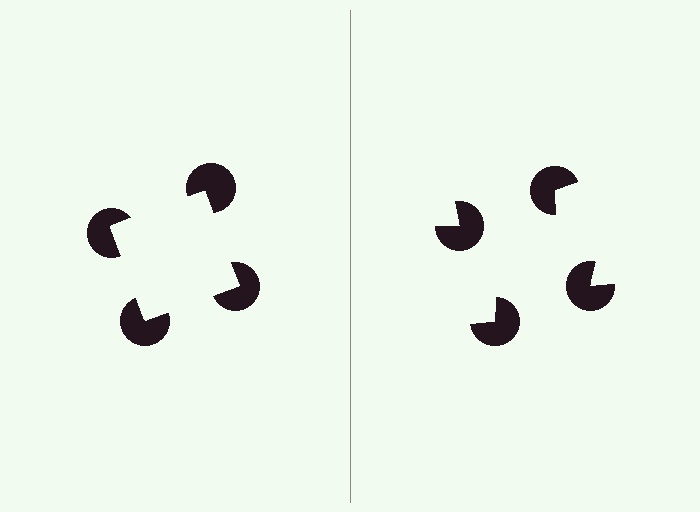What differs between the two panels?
The pac-man discs are positioned identically on both sides; only the wedge orientations differ. On the left they align to a square; on the right they are misaligned.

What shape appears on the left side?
An illusory square.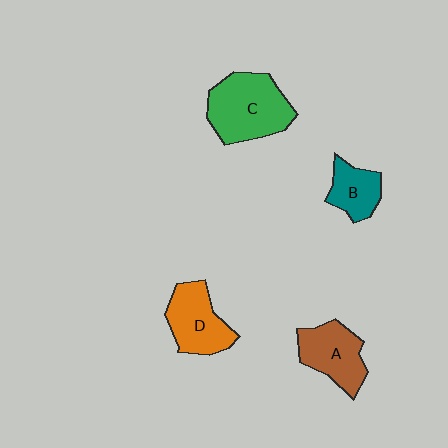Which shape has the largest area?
Shape C (green).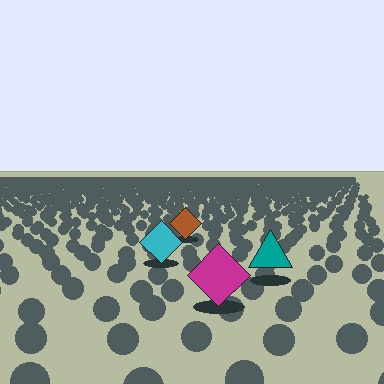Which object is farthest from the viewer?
The brown diamond is farthest from the viewer. It appears smaller and the ground texture around it is denser.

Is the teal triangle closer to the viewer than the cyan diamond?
Yes. The teal triangle is closer — you can tell from the texture gradient: the ground texture is coarser near it.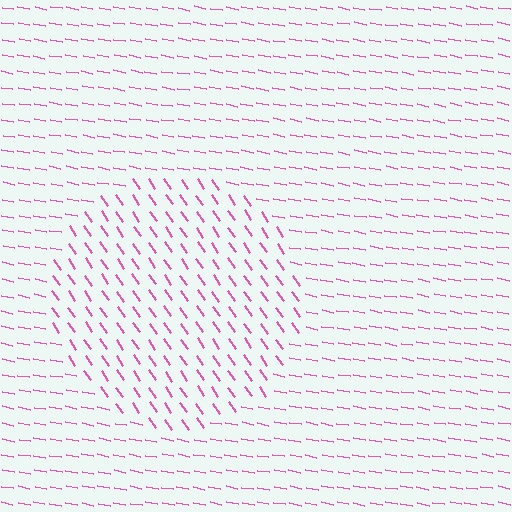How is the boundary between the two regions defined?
The boundary is defined purely by a change in line orientation (approximately 45 degrees difference). All lines are the same color and thickness.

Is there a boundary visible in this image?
Yes, there is a texture boundary formed by a change in line orientation.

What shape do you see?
I see a circle.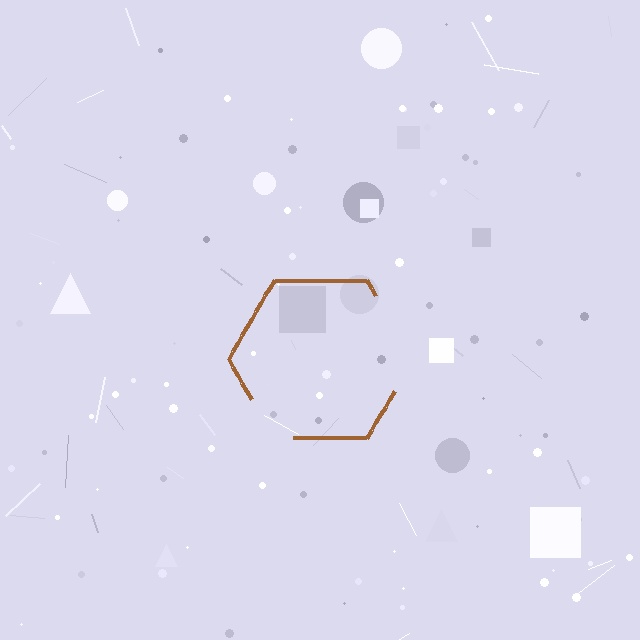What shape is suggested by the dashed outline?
The dashed outline suggests a hexagon.